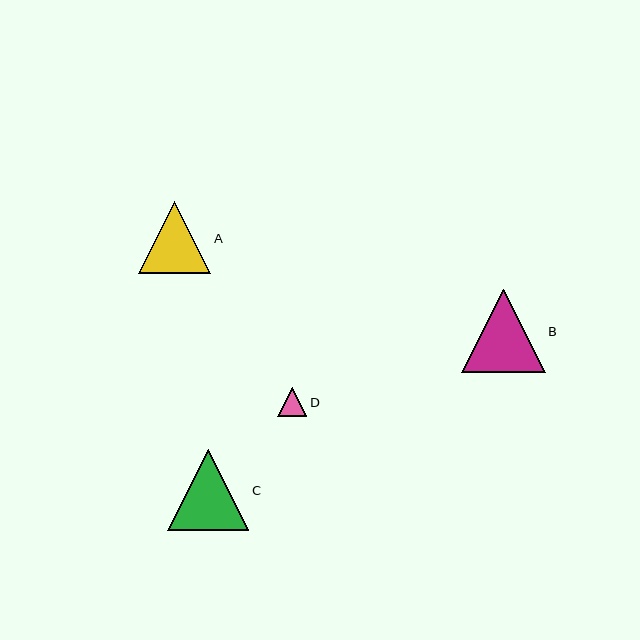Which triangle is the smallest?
Triangle D is the smallest with a size of approximately 30 pixels.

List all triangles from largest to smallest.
From largest to smallest: B, C, A, D.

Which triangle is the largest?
Triangle B is the largest with a size of approximately 84 pixels.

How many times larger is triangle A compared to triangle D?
Triangle A is approximately 2.4 times the size of triangle D.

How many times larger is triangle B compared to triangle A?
Triangle B is approximately 1.2 times the size of triangle A.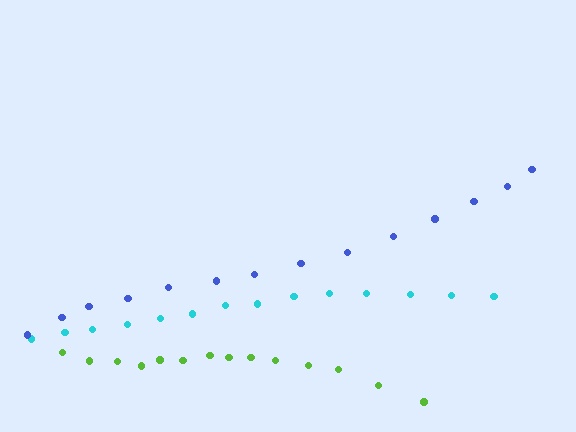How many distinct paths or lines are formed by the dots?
There are 3 distinct paths.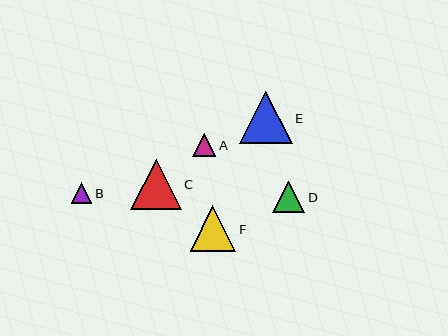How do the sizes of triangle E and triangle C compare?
Triangle E and triangle C are approximately the same size.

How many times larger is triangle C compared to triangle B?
Triangle C is approximately 2.5 times the size of triangle B.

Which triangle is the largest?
Triangle E is the largest with a size of approximately 53 pixels.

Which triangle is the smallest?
Triangle B is the smallest with a size of approximately 20 pixels.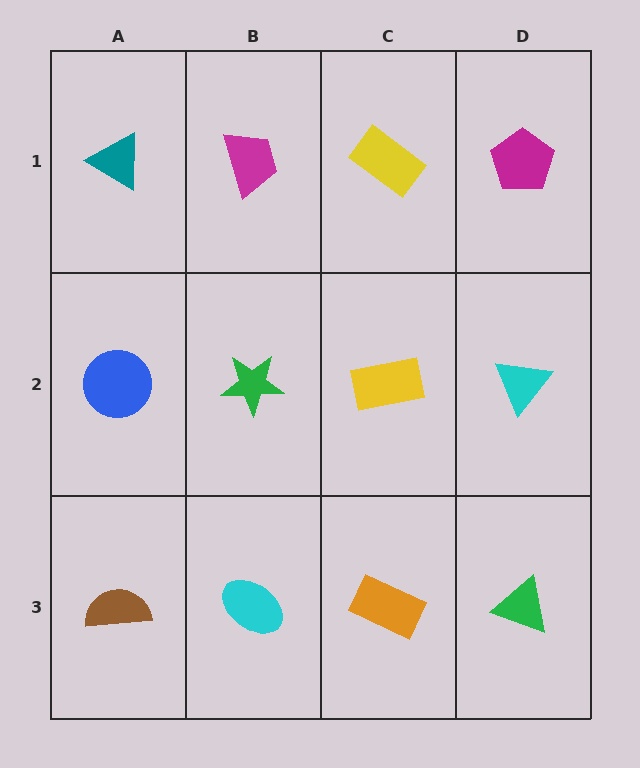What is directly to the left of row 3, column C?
A cyan ellipse.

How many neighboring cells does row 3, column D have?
2.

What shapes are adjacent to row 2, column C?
A yellow rectangle (row 1, column C), an orange rectangle (row 3, column C), a green star (row 2, column B), a cyan triangle (row 2, column D).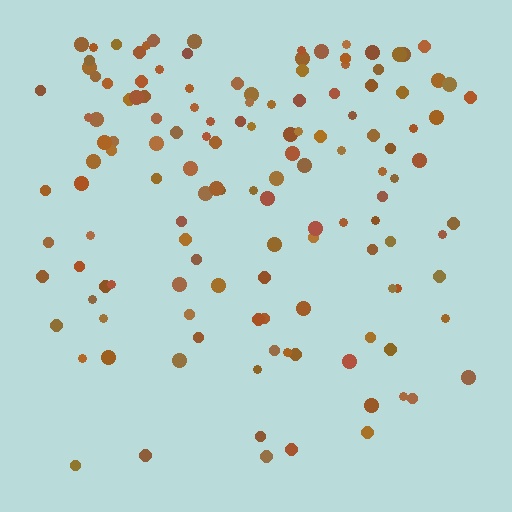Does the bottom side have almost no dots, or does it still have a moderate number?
Still a moderate number, just noticeably fewer than the top.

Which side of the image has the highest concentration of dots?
The top.